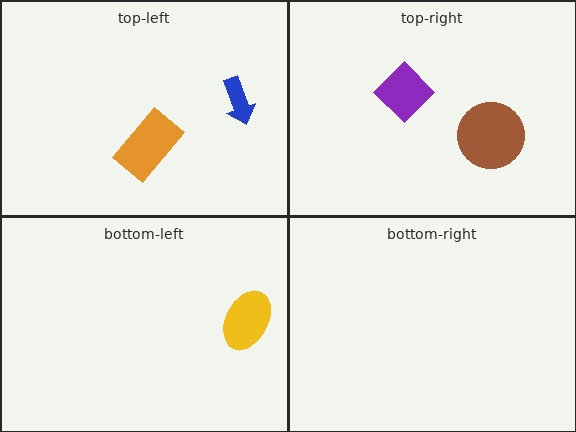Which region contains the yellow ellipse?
The bottom-left region.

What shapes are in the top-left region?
The blue arrow, the orange rectangle.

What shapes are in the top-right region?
The brown circle, the purple diamond.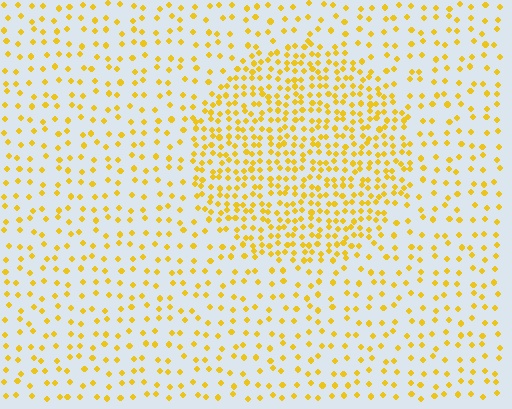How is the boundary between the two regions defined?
The boundary is defined by a change in element density (approximately 2.3x ratio). All elements are the same color, size, and shape.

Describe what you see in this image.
The image contains small yellow elements arranged at two different densities. A circle-shaped region is visible where the elements are more densely packed than the surrounding area.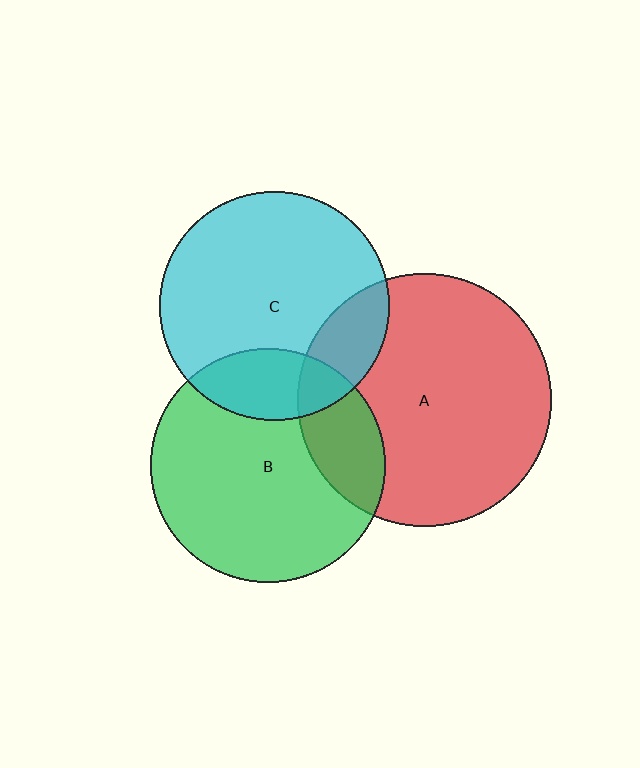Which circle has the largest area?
Circle A (red).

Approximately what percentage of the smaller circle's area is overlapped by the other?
Approximately 15%.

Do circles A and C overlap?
Yes.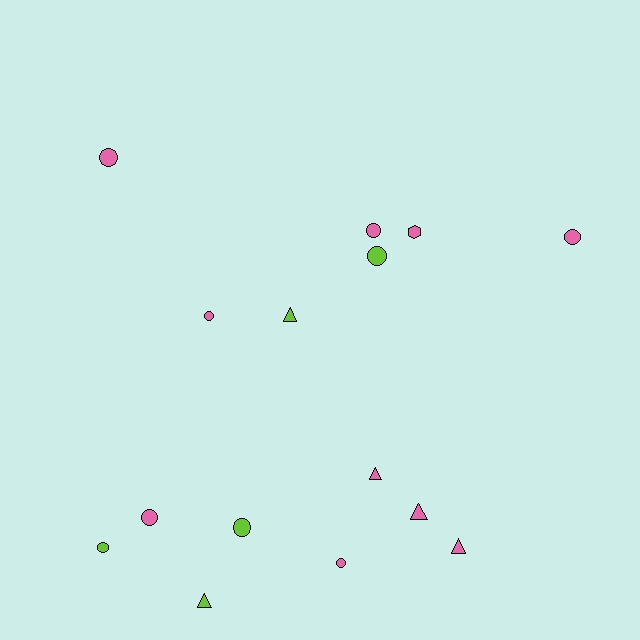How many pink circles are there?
There are 6 pink circles.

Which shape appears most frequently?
Circle, with 9 objects.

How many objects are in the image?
There are 15 objects.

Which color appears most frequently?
Pink, with 10 objects.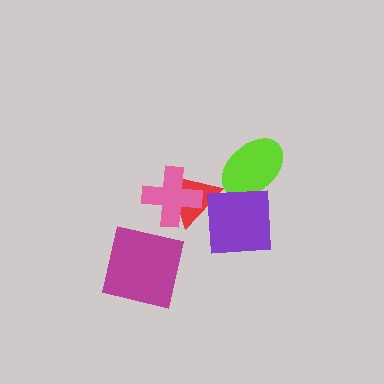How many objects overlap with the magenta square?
0 objects overlap with the magenta square.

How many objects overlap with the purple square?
2 objects overlap with the purple square.